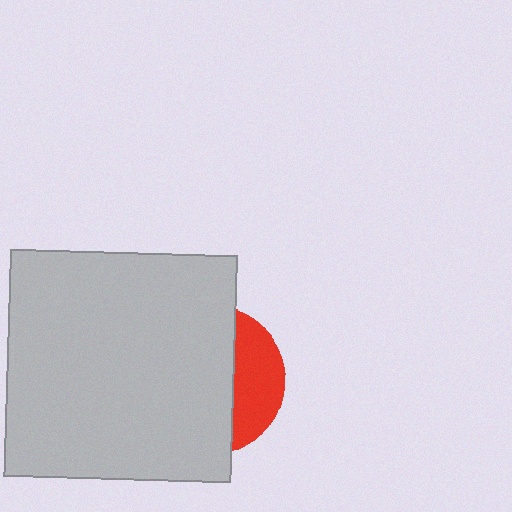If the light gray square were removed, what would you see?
You would see the complete red circle.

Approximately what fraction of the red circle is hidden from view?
Roughly 69% of the red circle is hidden behind the light gray square.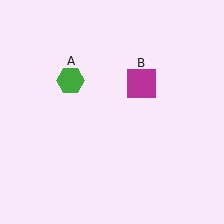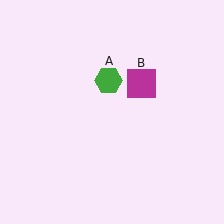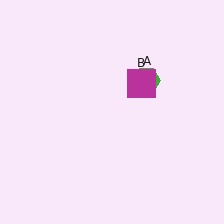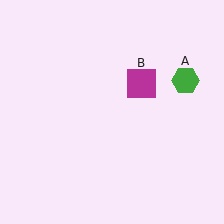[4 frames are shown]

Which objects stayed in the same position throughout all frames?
Magenta square (object B) remained stationary.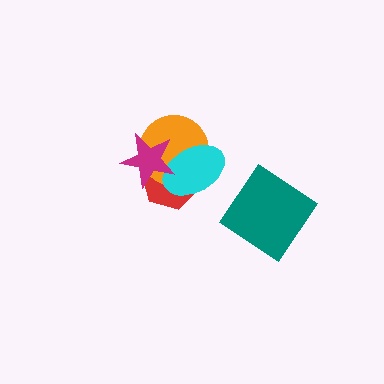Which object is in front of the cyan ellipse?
The magenta star is in front of the cyan ellipse.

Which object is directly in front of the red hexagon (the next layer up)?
The orange circle is directly in front of the red hexagon.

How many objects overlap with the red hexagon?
3 objects overlap with the red hexagon.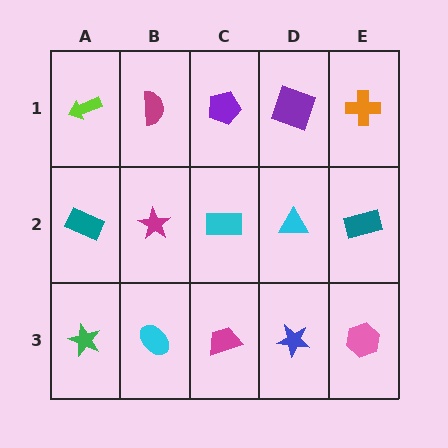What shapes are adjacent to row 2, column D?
A purple square (row 1, column D), a blue star (row 3, column D), a cyan rectangle (row 2, column C), a teal rectangle (row 2, column E).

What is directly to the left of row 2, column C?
A magenta star.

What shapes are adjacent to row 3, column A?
A teal rectangle (row 2, column A), a cyan ellipse (row 3, column B).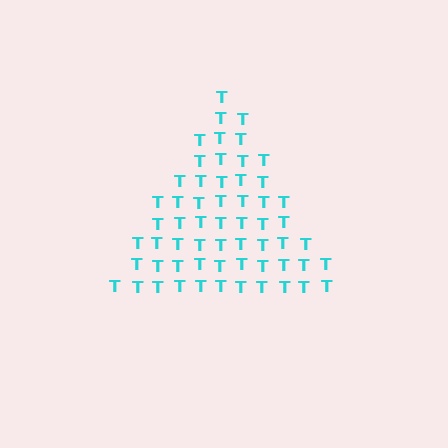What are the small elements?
The small elements are letter T's.